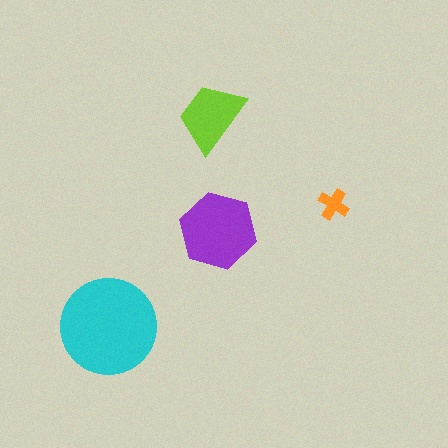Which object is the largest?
The cyan circle.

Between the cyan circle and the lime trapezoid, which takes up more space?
The cyan circle.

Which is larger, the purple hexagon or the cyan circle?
The cyan circle.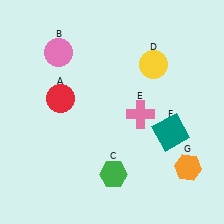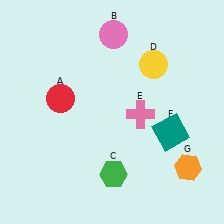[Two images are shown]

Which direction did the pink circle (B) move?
The pink circle (B) moved right.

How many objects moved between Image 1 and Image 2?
1 object moved between the two images.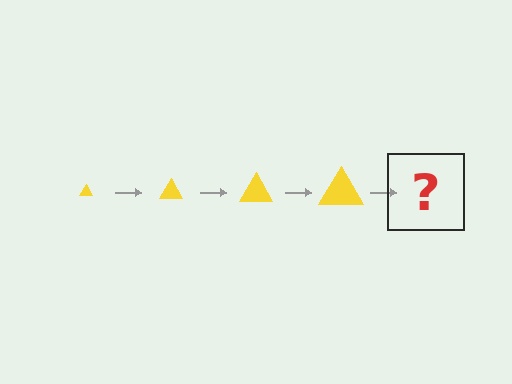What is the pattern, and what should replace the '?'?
The pattern is that the triangle gets progressively larger each step. The '?' should be a yellow triangle, larger than the previous one.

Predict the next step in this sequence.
The next step is a yellow triangle, larger than the previous one.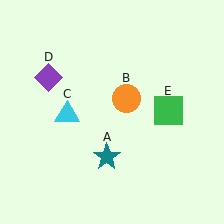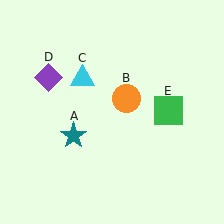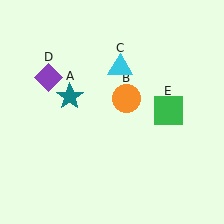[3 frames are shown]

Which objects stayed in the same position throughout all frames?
Orange circle (object B) and purple diamond (object D) and green square (object E) remained stationary.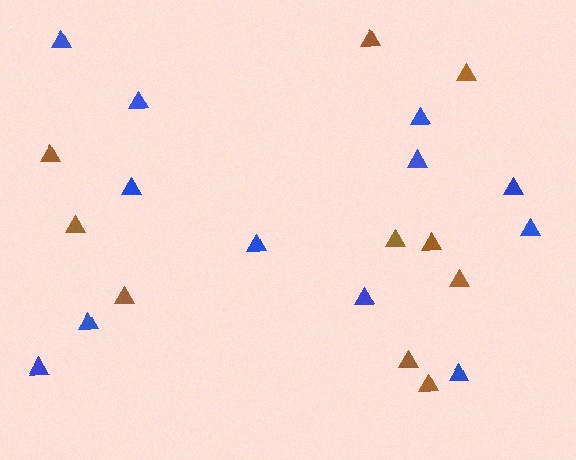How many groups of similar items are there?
There are 2 groups: one group of blue triangles (12) and one group of brown triangles (10).